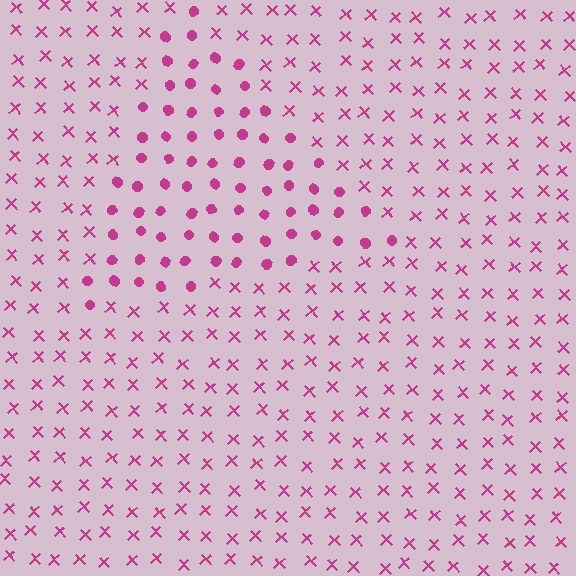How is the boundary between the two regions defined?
The boundary is defined by a change in element shape: circles inside vs. X marks outside. All elements share the same color and spacing.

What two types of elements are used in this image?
The image uses circles inside the triangle region and X marks outside it.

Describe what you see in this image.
The image is filled with small magenta elements arranged in a uniform grid. A triangle-shaped region contains circles, while the surrounding area contains X marks. The boundary is defined purely by the change in element shape.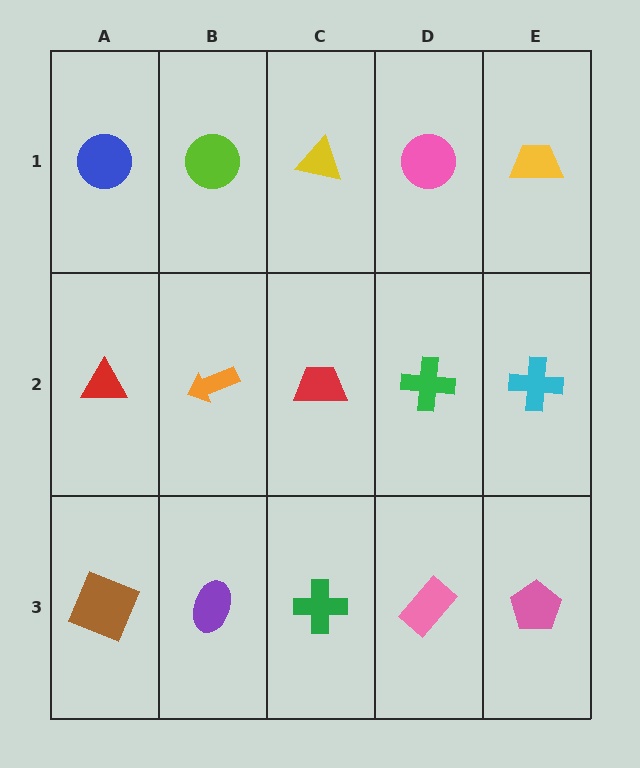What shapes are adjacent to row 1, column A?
A red triangle (row 2, column A), a lime circle (row 1, column B).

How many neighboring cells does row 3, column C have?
3.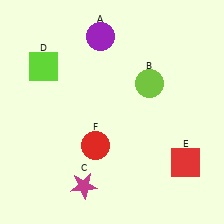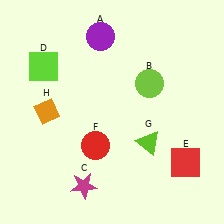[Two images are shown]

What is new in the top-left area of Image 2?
An orange diamond (H) was added in the top-left area of Image 2.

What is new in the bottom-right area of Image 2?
A lime triangle (G) was added in the bottom-right area of Image 2.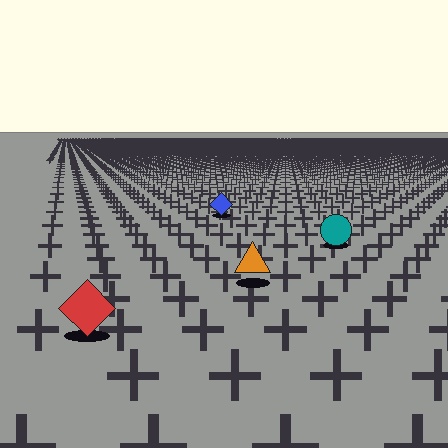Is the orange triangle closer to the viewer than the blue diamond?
Yes. The orange triangle is closer — you can tell from the texture gradient: the ground texture is coarser near it.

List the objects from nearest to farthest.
From nearest to farthest: the red diamond, the orange triangle, the teal circle, the blue diamond.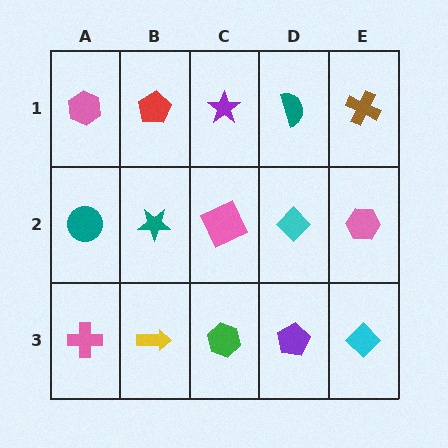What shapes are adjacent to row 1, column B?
A teal star (row 2, column B), a pink hexagon (row 1, column A), a purple star (row 1, column C).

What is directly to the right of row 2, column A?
A teal star.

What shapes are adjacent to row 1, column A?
A teal circle (row 2, column A), a red pentagon (row 1, column B).